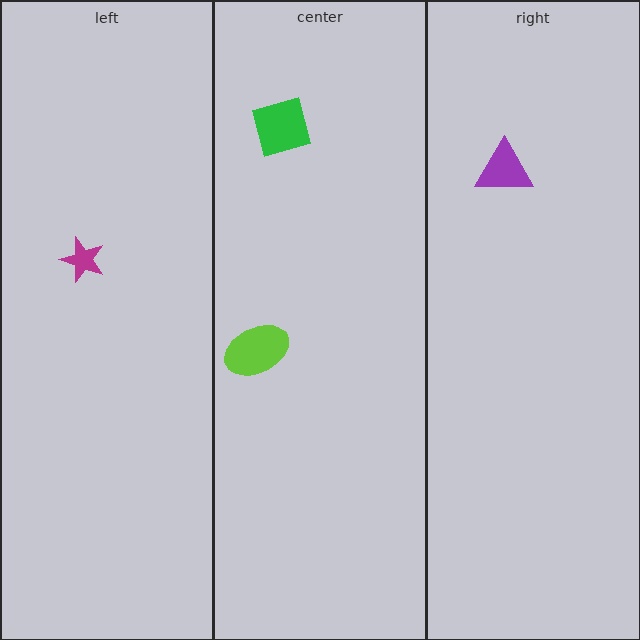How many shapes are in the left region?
1.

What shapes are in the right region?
The purple triangle.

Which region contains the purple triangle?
The right region.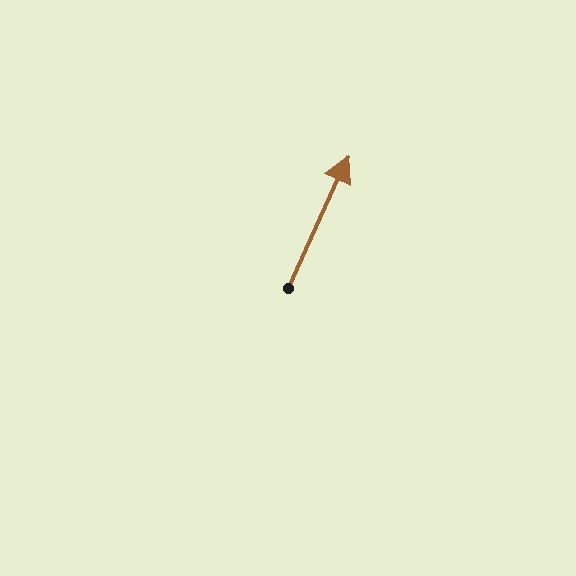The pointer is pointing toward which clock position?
Roughly 1 o'clock.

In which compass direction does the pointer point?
Northeast.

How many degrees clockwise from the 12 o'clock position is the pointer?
Approximately 25 degrees.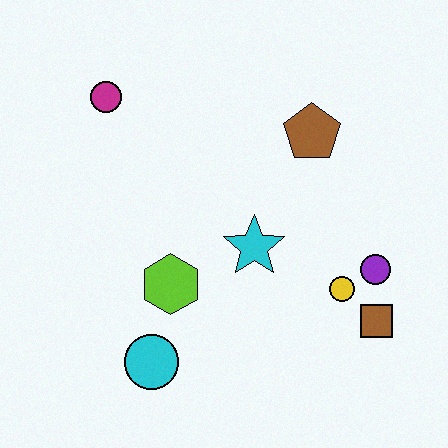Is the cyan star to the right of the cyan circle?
Yes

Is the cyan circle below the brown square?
Yes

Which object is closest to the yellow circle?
The purple circle is closest to the yellow circle.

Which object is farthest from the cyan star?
The magenta circle is farthest from the cyan star.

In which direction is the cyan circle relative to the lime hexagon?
The cyan circle is below the lime hexagon.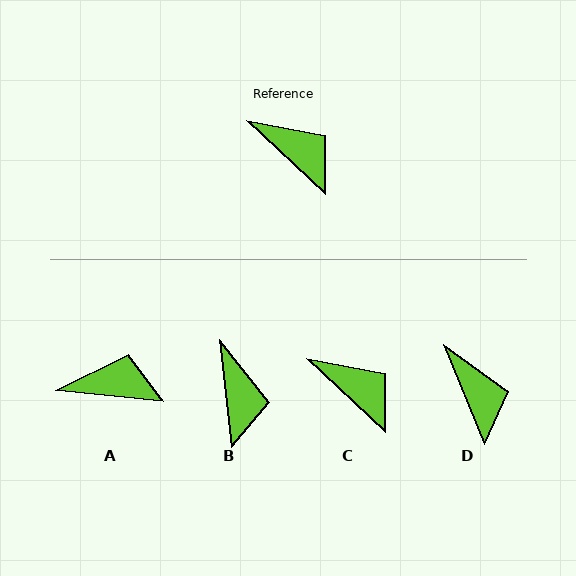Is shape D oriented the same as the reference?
No, it is off by about 25 degrees.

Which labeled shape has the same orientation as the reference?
C.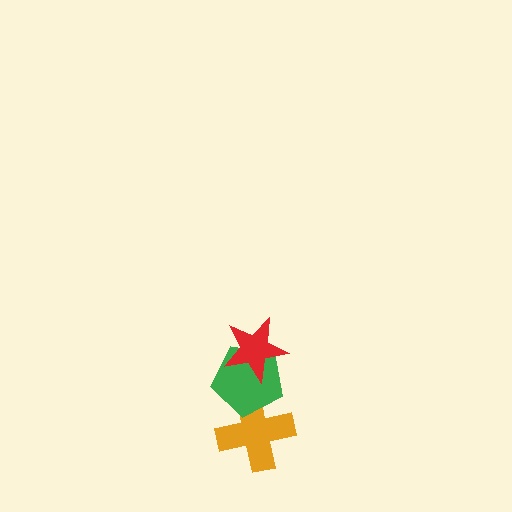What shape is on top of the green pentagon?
The red star is on top of the green pentagon.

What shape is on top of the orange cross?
The green pentagon is on top of the orange cross.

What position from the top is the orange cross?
The orange cross is 3rd from the top.